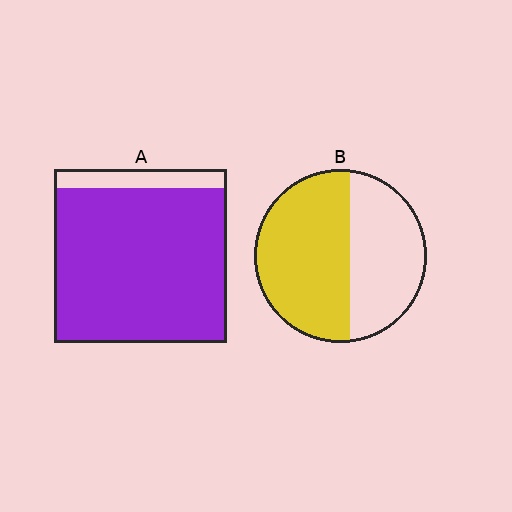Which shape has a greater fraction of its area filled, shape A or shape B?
Shape A.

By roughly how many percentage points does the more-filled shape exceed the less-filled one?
By roughly 30 percentage points (A over B).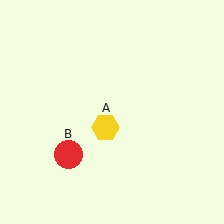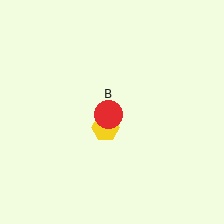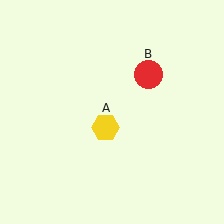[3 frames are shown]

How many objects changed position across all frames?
1 object changed position: red circle (object B).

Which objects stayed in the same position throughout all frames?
Yellow hexagon (object A) remained stationary.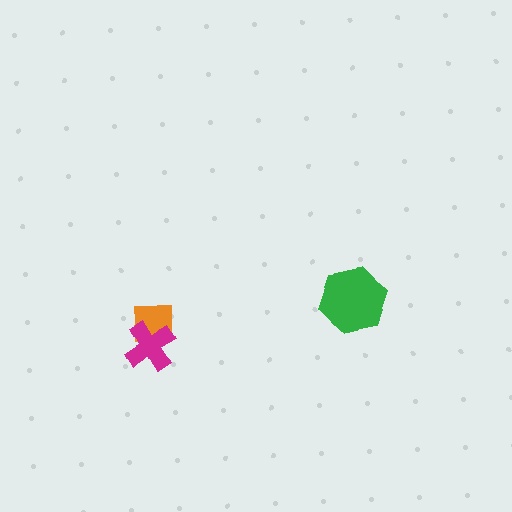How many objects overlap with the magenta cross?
1 object overlaps with the magenta cross.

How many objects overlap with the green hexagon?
0 objects overlap with the green hexagon.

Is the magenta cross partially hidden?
No, no other shape covers it.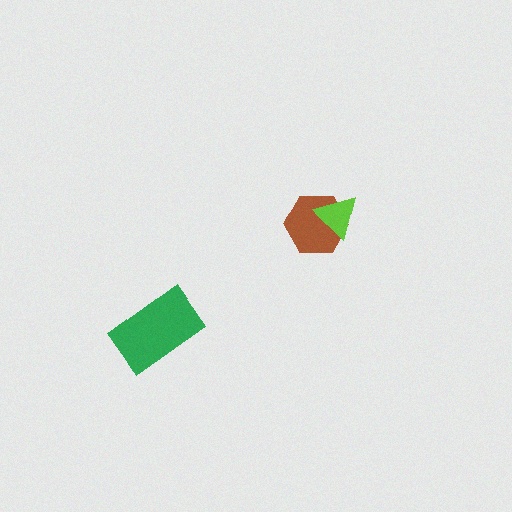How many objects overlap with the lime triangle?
1 object overlaps with the lime triangle.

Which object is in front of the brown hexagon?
The lime triangle is in front of the brown hexagon.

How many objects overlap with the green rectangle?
0 objects overlap with the green rectangle.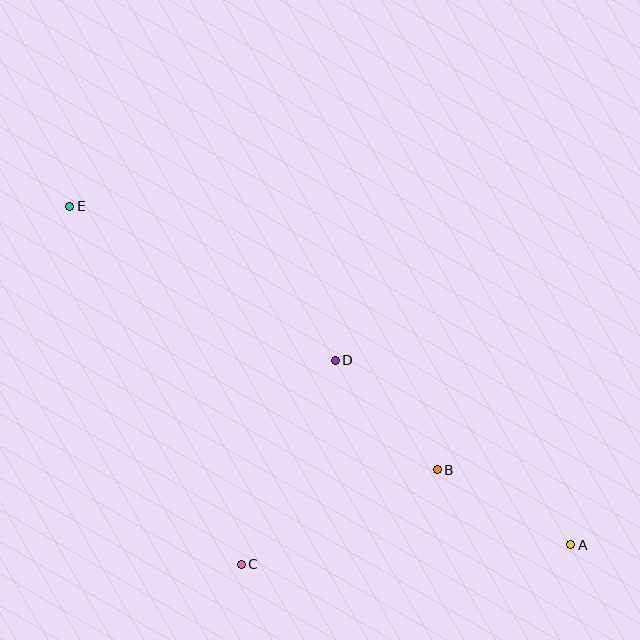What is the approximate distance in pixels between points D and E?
The distance between D and E is approximately 307 pixels.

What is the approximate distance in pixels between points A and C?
The distance between A and C is approximately 330 pixels.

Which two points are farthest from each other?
Points A and E are farthest from each other.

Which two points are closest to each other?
Points B and D are closest to each other.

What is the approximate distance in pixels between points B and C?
The distance between B and C is approximately 217 pixels.